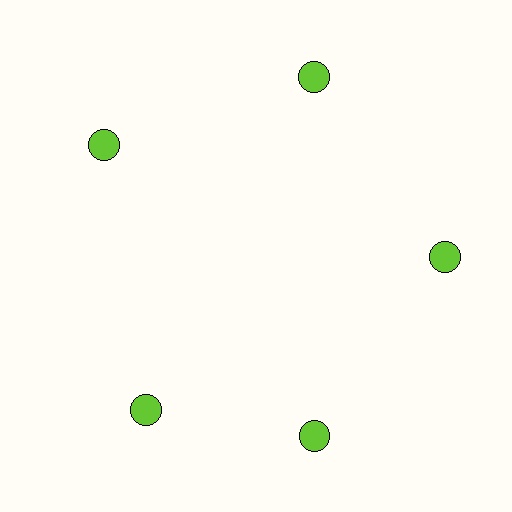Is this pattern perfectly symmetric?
No. The 5 lime circles are arranged in a ring, but one element near the 8 o'clock position is rotated out of alignment along the ring, breaking the 5-fold rotational symmetry.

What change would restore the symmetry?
The symmetry would be restored by rotating it back into even spacing with its neighbors so that all 5 circles sit at equal angles and equal distance from the center.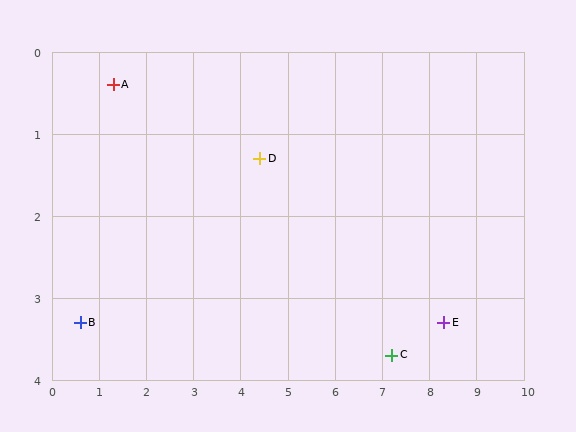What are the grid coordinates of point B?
Point B is at approximately (0.6, 3.3).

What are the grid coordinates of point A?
Point A is at approximately (1.3, 0.4).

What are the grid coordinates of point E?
Point E is at approximately (8.3, 3.3).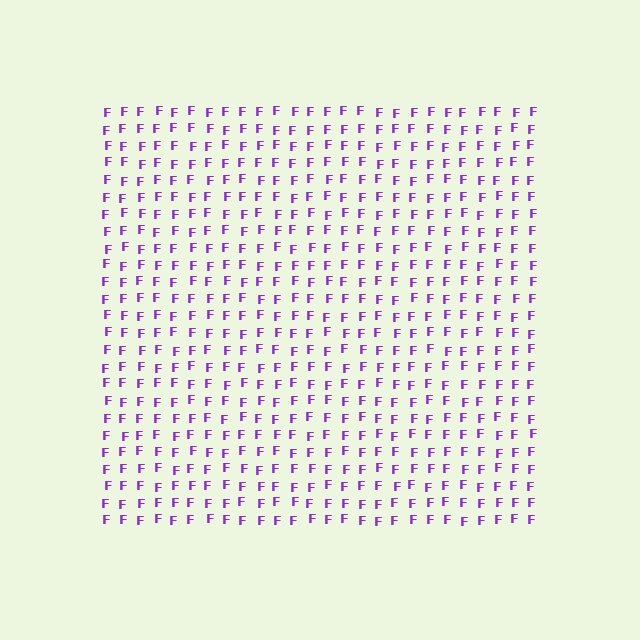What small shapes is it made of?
It is made of small letter F's.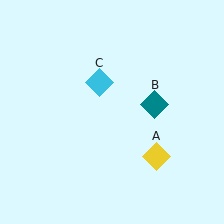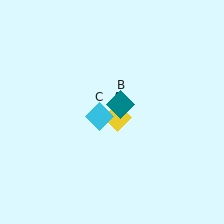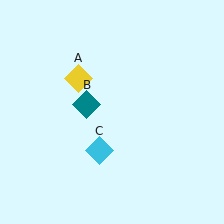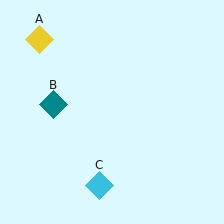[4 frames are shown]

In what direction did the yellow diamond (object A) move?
The yellow diamond (object A) moved up and to the left.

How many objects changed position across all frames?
3 objects changed position: yellow diamond (object A), teal diamond (object B), cyan diamond (object C).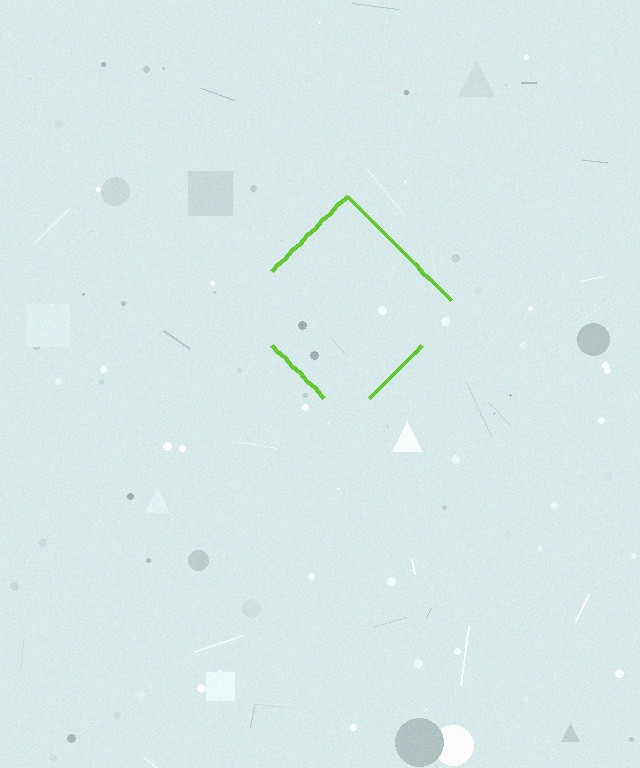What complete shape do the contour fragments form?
The contour fragments form a diamond.